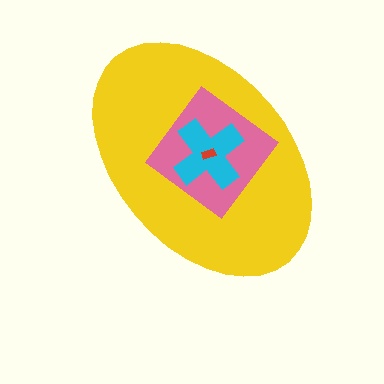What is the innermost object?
The red rectangle.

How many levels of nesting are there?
4.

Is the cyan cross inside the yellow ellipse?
Yes.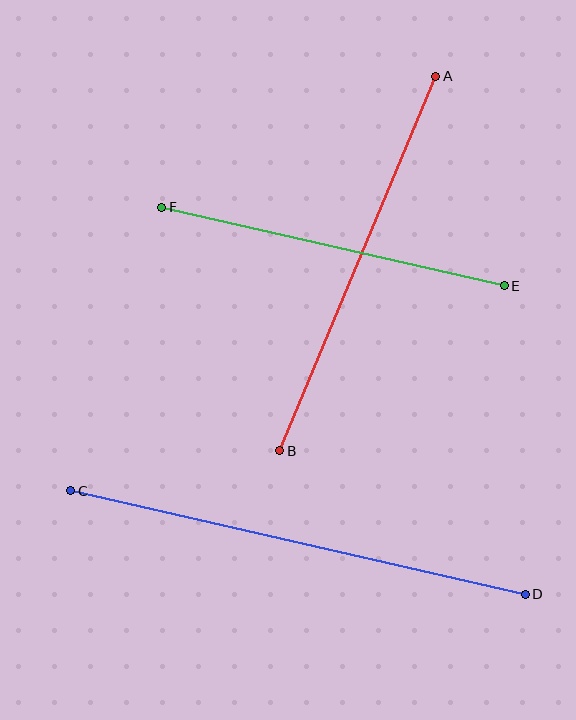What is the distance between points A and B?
The distance is approximately 406 pixels.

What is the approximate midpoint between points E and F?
The midpoint is at approximately (333, 246) pixels.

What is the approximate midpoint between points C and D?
The midpoint is at approximately (298, 542) pixels.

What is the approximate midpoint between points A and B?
The midpoint is at approximately (358, 264) pixels.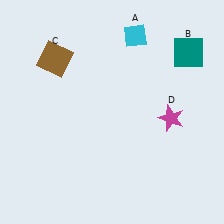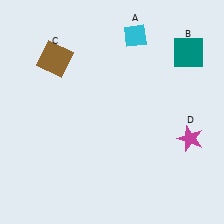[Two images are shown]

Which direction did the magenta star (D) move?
The magenta star (D) moved down.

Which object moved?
The magenta star (D) moved down.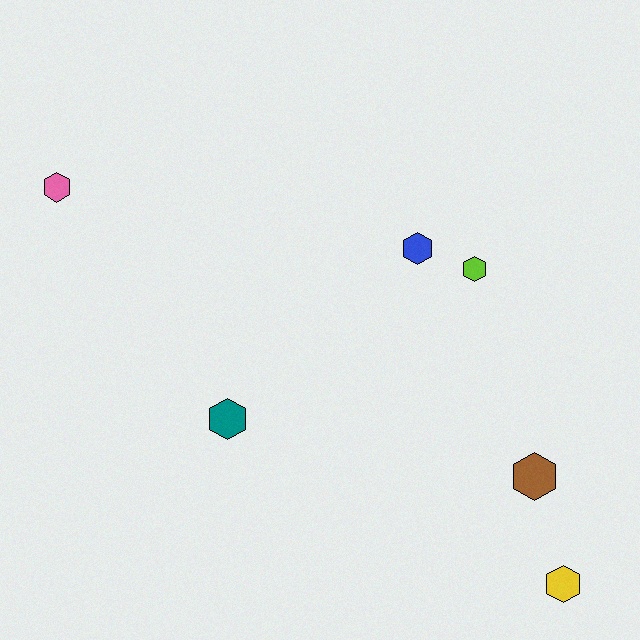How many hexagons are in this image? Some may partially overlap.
There are 6 hexagons.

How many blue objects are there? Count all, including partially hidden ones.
There is 1 blue object.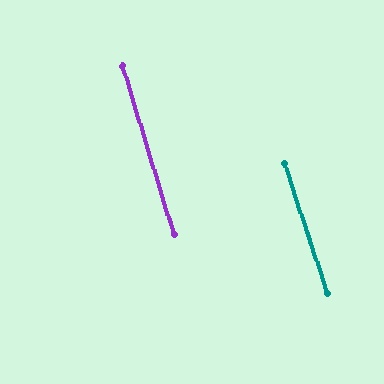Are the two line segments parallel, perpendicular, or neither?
Parallel — their directions differ by only 1.4°.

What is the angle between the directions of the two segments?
Approximately 1 degree.